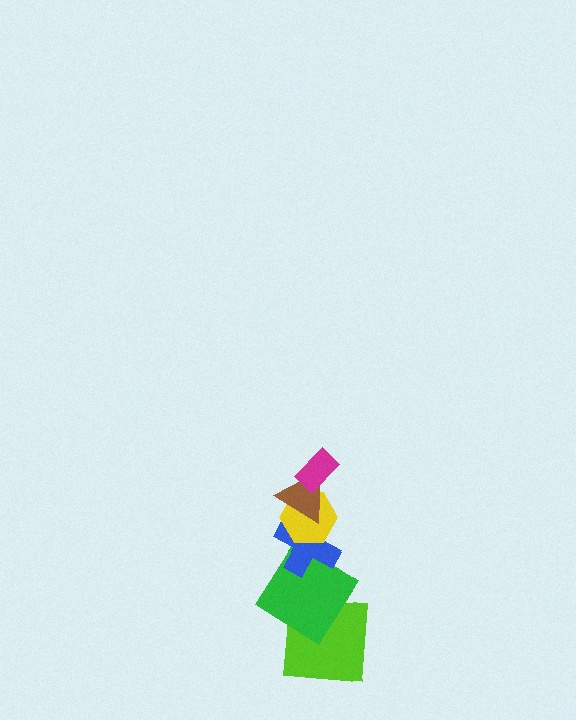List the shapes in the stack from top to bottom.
From top to bottom: the magenta rectangle, the brown triangle, the yellow hexagon, the blue cross, the green diamond, the lime square.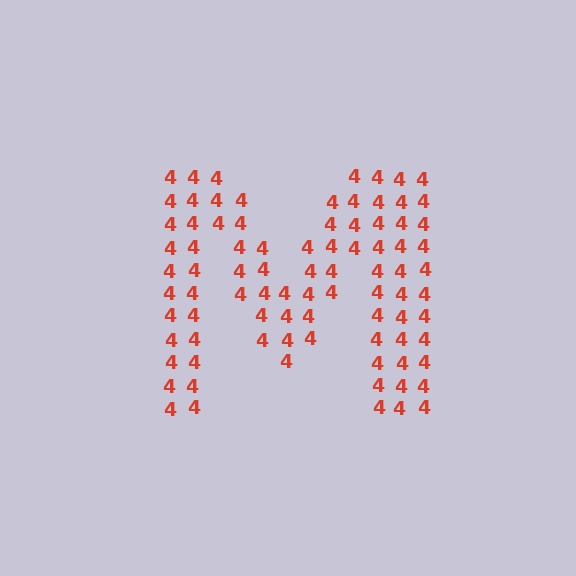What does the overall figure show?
The overall figure shows the letter M.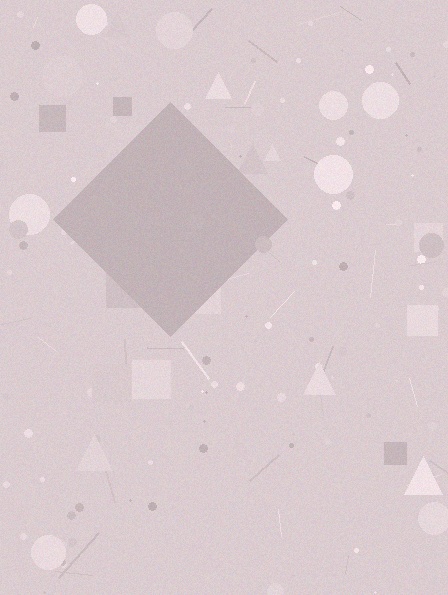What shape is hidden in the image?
A diamond is hidden in the image.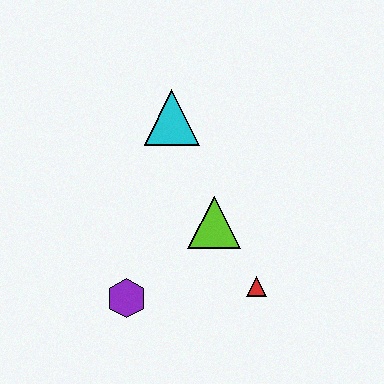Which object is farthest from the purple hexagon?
The cyan triangle is farthest from the purple hexagon.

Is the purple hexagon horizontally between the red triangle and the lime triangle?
No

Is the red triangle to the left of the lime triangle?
No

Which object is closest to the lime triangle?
The red triangle is closest to the lime triangle.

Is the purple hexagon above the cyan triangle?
No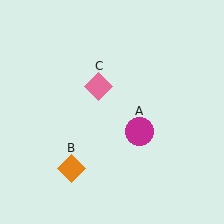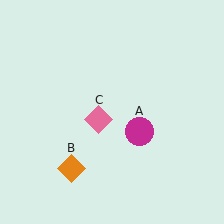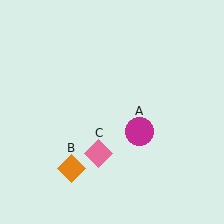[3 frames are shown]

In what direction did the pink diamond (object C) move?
The pink diamond (object C) moved down.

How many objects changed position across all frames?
1 object changed position: pink diamond (object C).